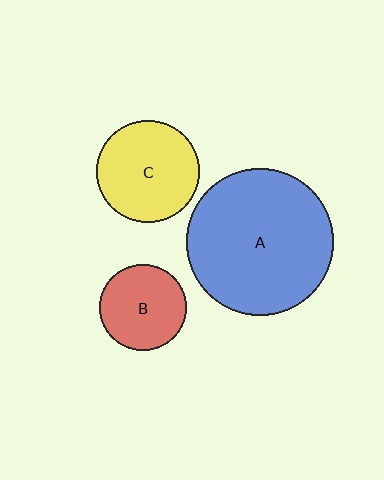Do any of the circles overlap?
No, none of the circles overlap.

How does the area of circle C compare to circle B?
Approximately 1.4 times.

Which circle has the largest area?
Circle A (blue).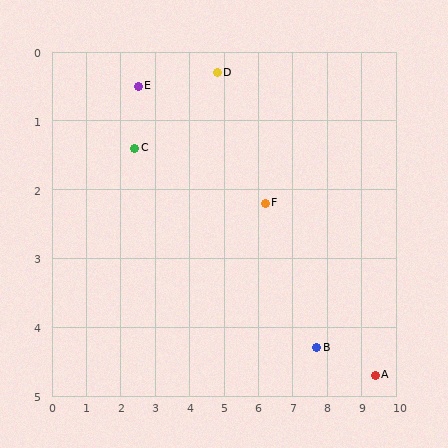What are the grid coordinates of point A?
Point A is at approximately (9.4, 4.7).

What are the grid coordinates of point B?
Point B is at approximately (7.7, 4.3).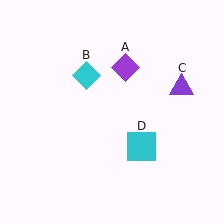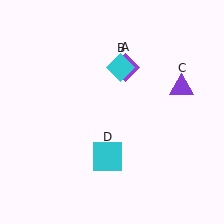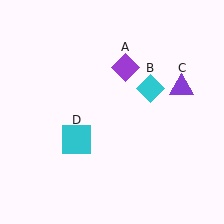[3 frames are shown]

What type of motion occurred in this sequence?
The cyan diamond (object B), cyan square (object D) rotated clockwise around the center of the scene.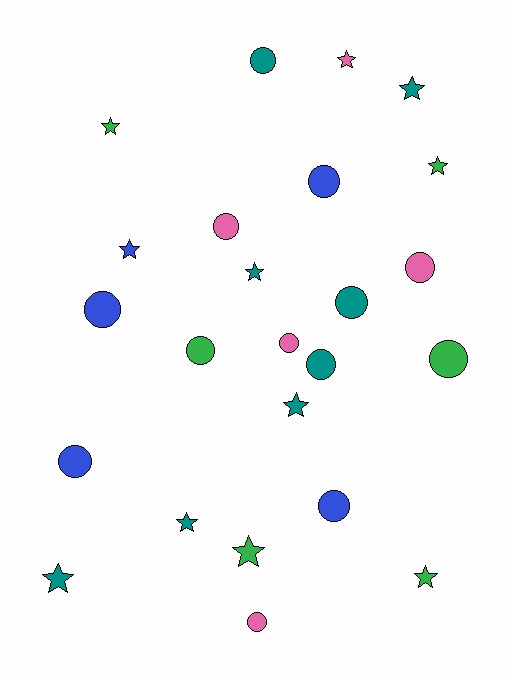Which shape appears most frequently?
Circle, with 13 objects.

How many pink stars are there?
There is 1 pink star.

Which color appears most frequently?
Teal, with 8 objects.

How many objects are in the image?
There are 24 objects.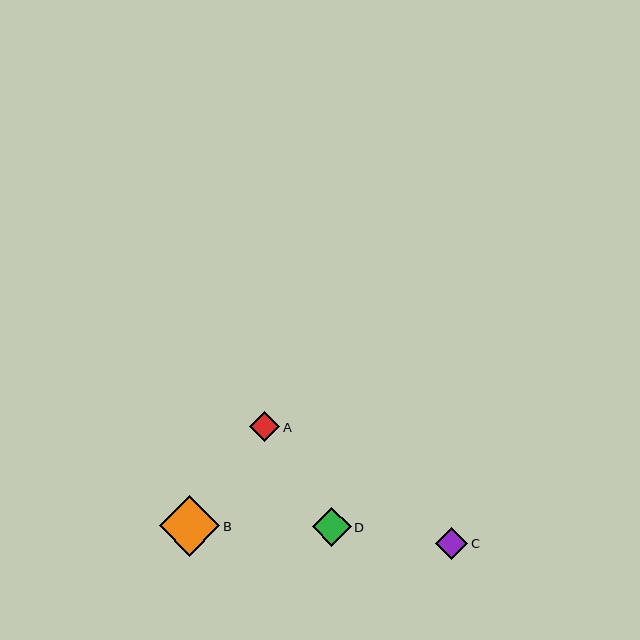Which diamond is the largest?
Diamond B is the largest with a size of approximately 61 pixels.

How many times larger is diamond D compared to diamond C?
Diamond D is approximately 1.2 times the size of diamond C.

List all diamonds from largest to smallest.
From largest to smallest: B, D, C, A.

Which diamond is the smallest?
Diamond A is the smallest with a size of approximately 30 pixels.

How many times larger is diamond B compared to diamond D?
Diamond B is approximately 1.5 times the size of diamond D.